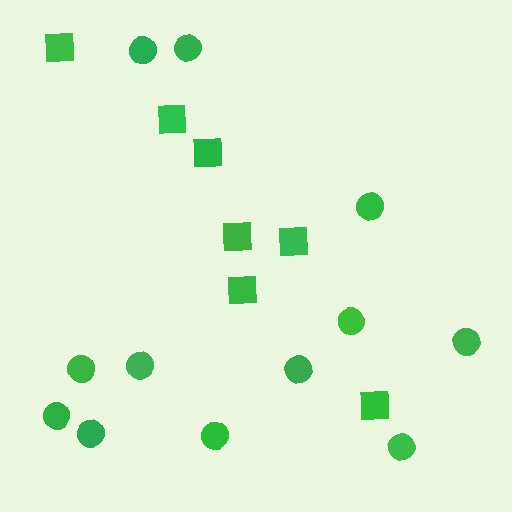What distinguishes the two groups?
There are 2 groups: one group of circles (12) and one group of squares (7).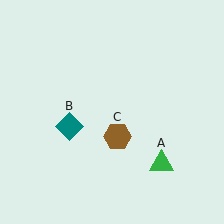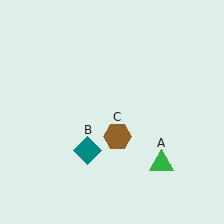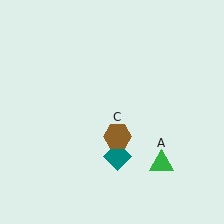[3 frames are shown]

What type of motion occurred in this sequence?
The teal diamond (object B) rotated counterclockwise around the center of the scene.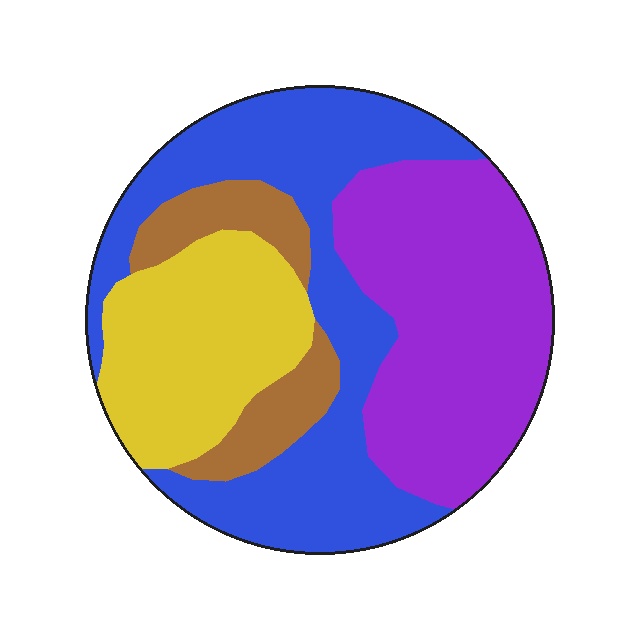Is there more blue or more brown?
Blue.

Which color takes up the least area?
Brown, at roughly 10%.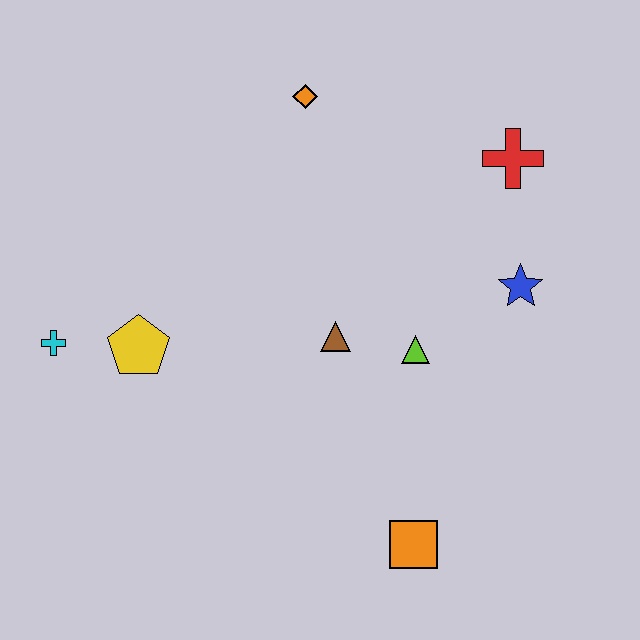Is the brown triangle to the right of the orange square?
No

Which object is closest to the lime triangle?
The brown triangle is closest to the lime triangle.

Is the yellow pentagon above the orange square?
Yes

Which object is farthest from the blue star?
The cyan cross is farthest from the blue star.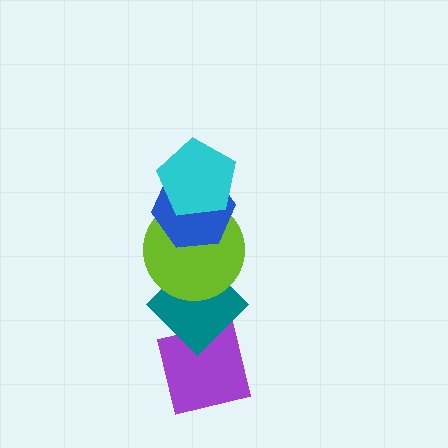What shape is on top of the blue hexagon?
The cyan pentagon is on top of the blue hexagon.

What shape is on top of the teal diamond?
The lime circle is on top of the teal diamond.